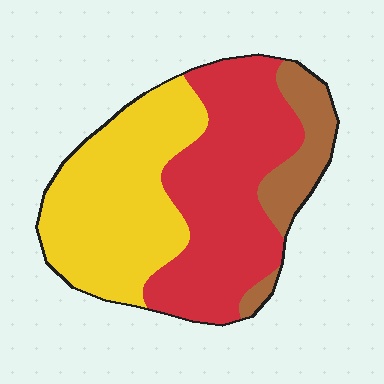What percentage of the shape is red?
Red covers 45% of the shape.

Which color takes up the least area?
Brown, at roughly 15%.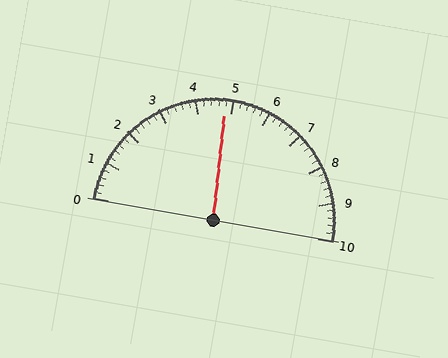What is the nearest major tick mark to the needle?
The nearest major tick mark is 5.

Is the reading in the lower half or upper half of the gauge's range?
The reading is in the lower half of the range (0 to 10).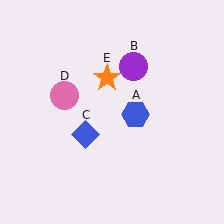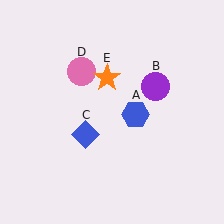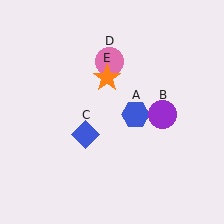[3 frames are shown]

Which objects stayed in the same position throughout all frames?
Blue hexagon (object A) and blue diamond (object C) and orange star (object E) remained stationary.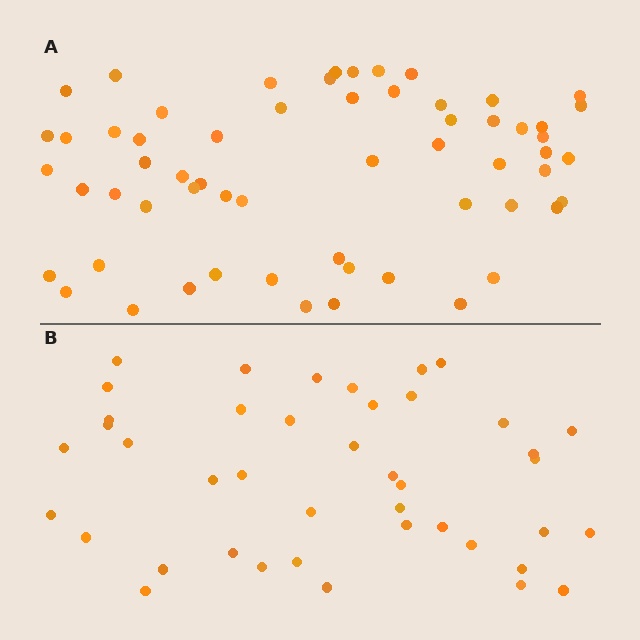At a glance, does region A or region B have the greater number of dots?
Region A (the top region) has more dots.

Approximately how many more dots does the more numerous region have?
Region A has approximately 20 more dots than region B.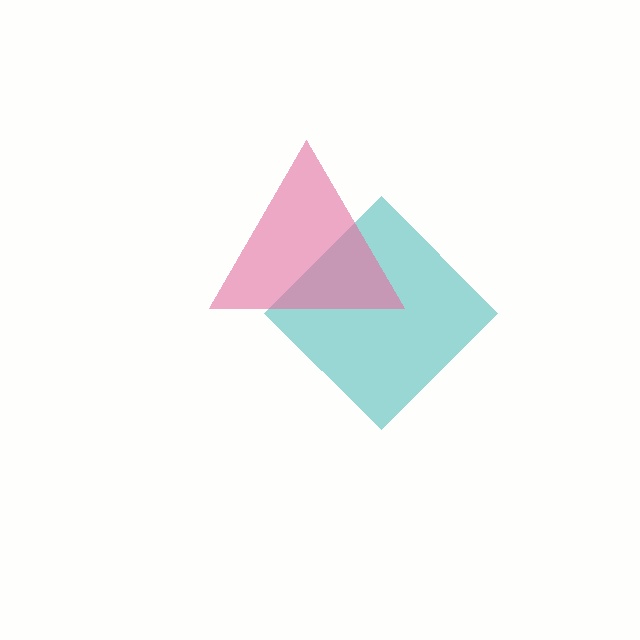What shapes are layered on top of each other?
The layered shapes are: a teal diamond, a pink triangle.